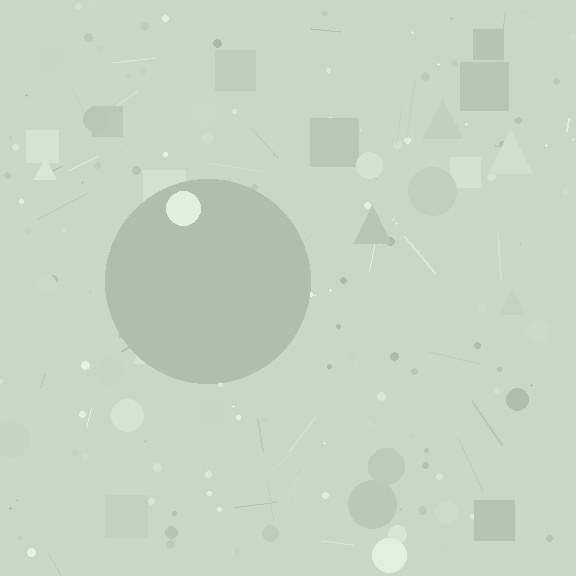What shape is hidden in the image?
A circle is hidden in the image.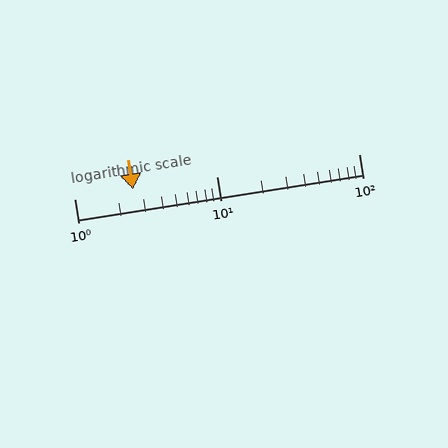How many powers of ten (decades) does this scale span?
The scale spans 2 decades, from 1 to 100.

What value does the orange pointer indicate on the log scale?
The pointer indicates approximately 2.6.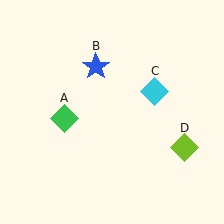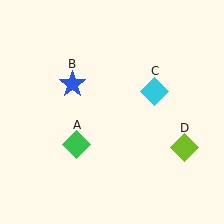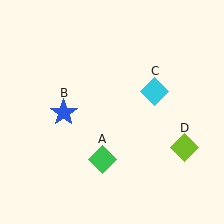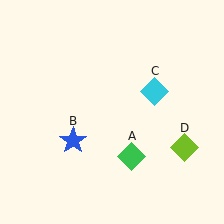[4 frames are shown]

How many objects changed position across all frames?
2 objects changed position: green diamond (object A), blue star (object B).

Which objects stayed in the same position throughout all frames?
Cyan diamond (object C) and lime diamond (object D) remained stationary.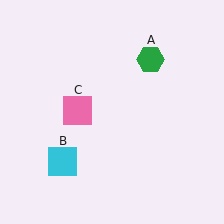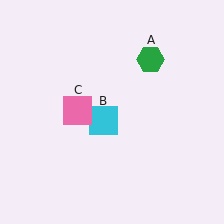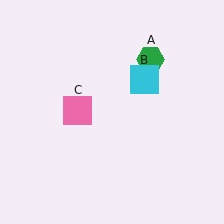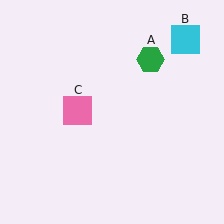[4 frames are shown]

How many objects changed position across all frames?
1 object changed position: cyan square (object B).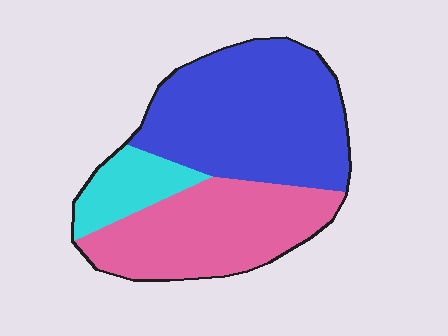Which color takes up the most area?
Blue, at roughly 50%.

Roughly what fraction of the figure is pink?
Pink covers around 35% of the figure.